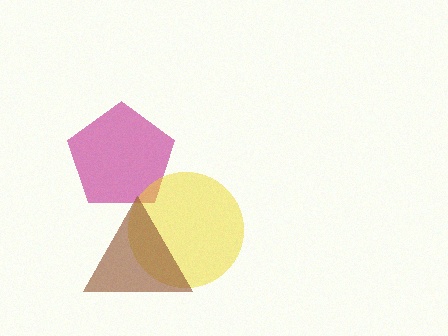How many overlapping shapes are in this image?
There are 3 overlapping shapes in the image.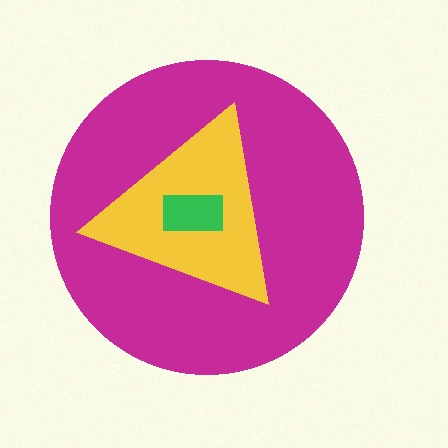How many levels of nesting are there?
3.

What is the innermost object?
The green rectangle.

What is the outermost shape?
The magenta circle.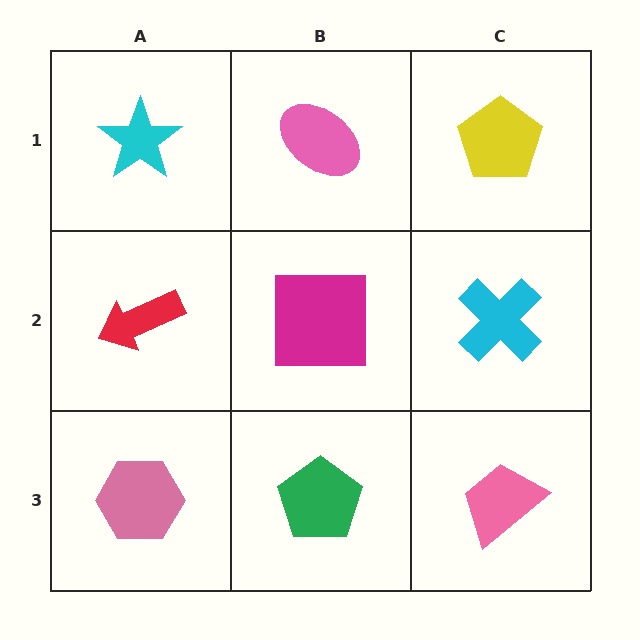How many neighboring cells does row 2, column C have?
3.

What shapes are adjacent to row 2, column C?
A yellow pentagon (row 1, column C), a pink trapezoid (row 3, column C), a magenta square (row 2, column B).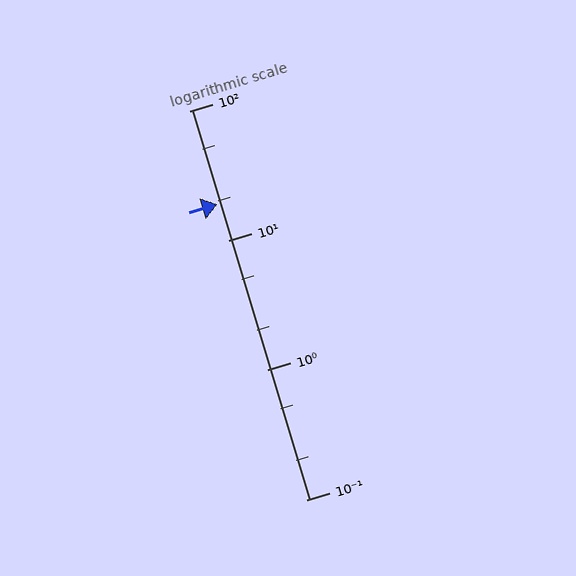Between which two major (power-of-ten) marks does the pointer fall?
The pointer is between 10 and 100.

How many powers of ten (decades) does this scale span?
The scale spans 3 decades, from 0.1 to 100.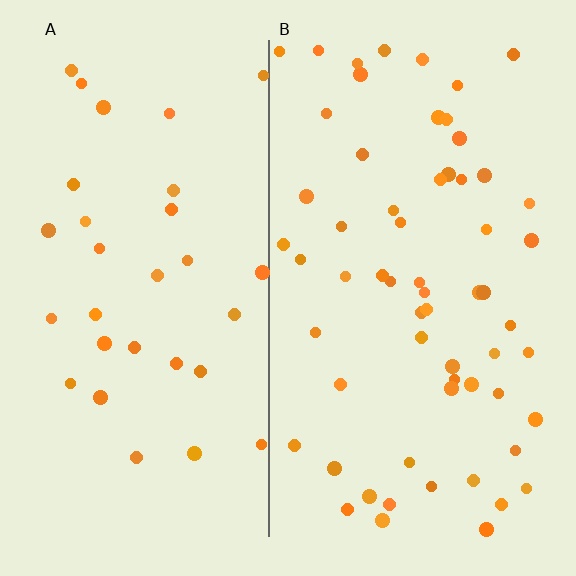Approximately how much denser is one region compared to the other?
Approximately 2.0× — region B over region A.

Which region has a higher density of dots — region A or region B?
B (the right).